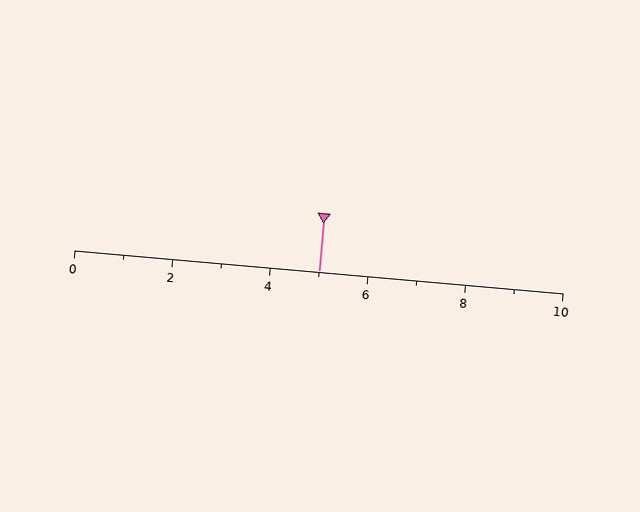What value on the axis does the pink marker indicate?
The marker indicates approximately 5.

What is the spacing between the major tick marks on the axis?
The major ticks are spaced 2 apart.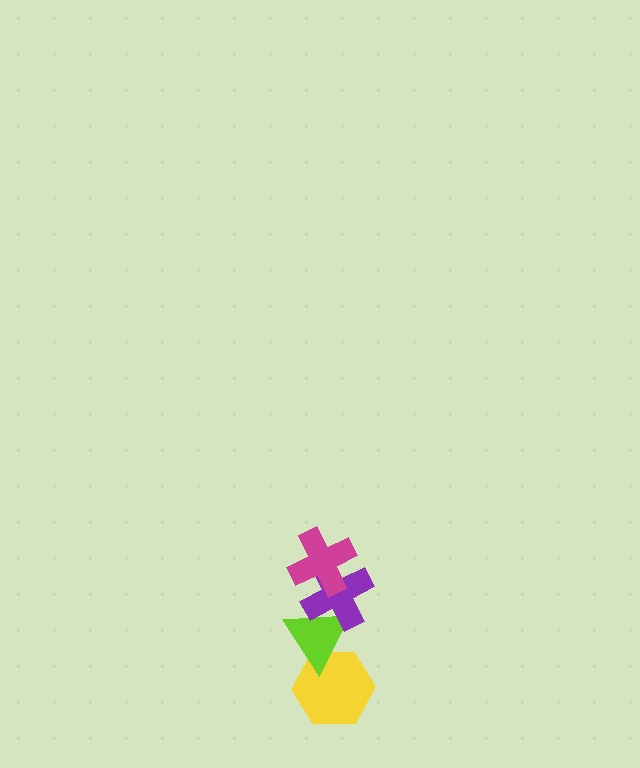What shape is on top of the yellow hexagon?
The lime triangle is on top of the yellow hexagon.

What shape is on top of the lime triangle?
The purple cross is on top of the lime triangle.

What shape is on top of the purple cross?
The magenta cross is on top of the purple cross.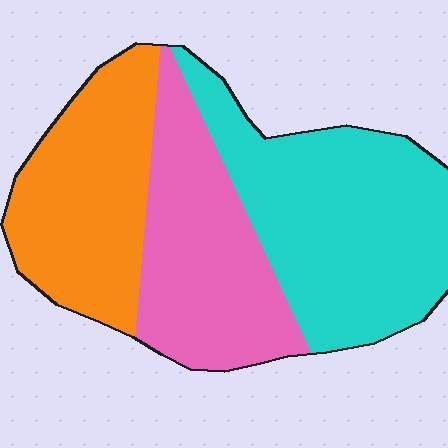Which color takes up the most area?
Cyan, at roughly 40%.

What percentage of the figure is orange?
Orange covers roughly 30% of the figure.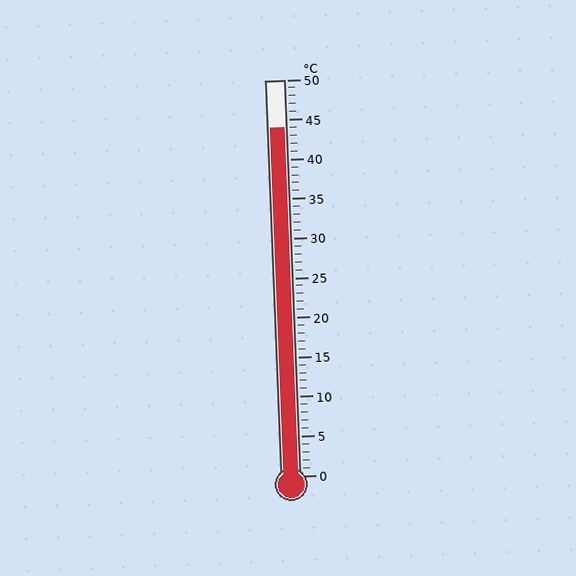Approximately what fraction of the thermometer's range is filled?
The thermometer is filled to approximately 90% of its range.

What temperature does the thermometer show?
The thermometer shows approximately 44°C.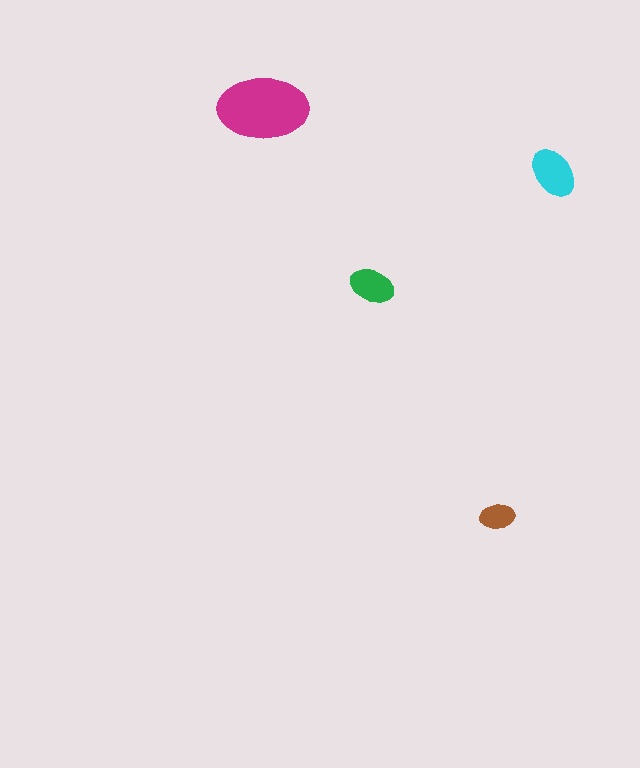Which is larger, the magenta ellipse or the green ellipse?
The magenta one.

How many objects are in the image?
There are 4 objects in the image.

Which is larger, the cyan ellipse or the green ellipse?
The cyan one.